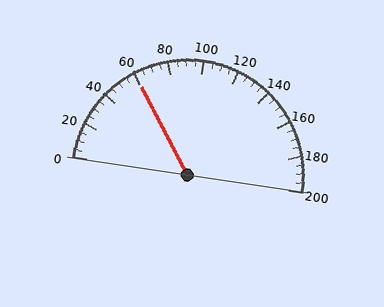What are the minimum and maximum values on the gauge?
The gauge ranges from 0 to 200.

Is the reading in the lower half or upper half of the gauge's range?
The reading is in the lower half of the range (0 to 200).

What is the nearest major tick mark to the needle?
The nearest major tick mark is 60.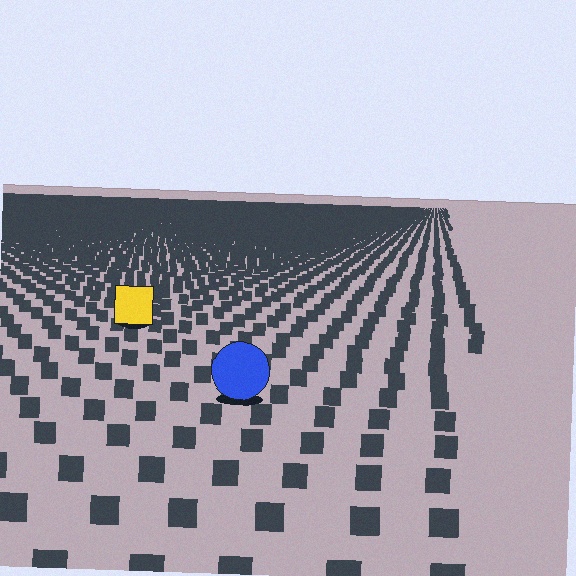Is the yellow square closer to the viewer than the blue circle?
No. The blue circle is closer — you can tell from the texture gradient: the ground texture is coarser near it.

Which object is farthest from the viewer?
The yellow square is farthest from the viewer. It appears smaller and the ground texture around it is denser.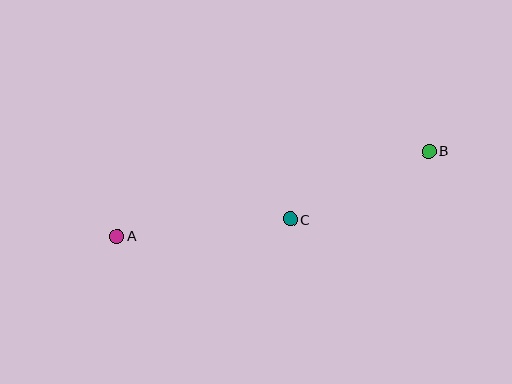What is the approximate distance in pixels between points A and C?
The distance between A and C is approximately 174 pixels.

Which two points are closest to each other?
Points B and C are closest to each other.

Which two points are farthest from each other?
Points A and B are farthest from each other.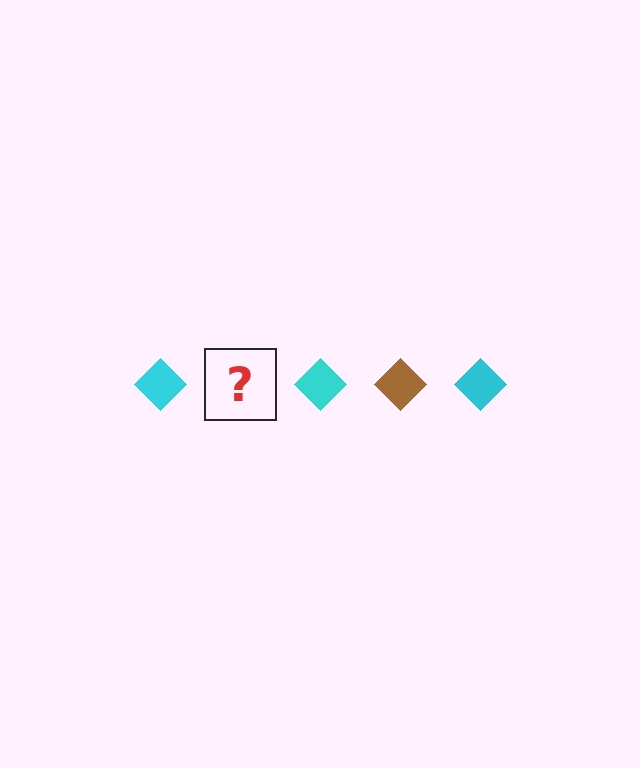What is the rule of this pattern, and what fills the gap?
The rule is that the pattern cycles through cyan, brown diamonds. The gap should be filled with a brown diamond.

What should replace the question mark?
The question mark should be replaced with a brown diamond.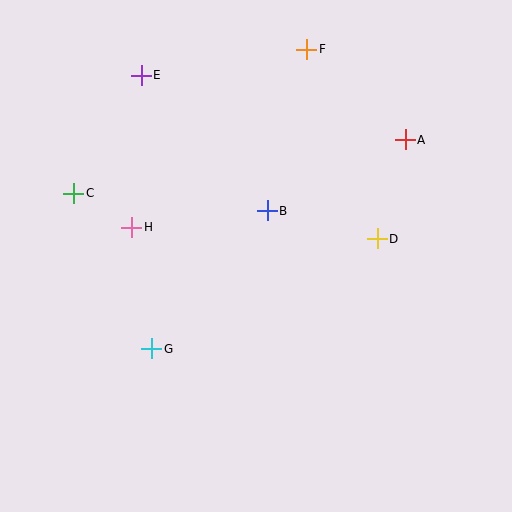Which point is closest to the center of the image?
Point B at (267, 211) is closest to the center.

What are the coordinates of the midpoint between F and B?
The midpoint between F and B is at (287, 130).